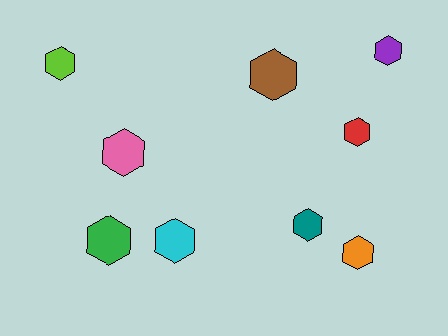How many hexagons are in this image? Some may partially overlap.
There are 9 hexagons.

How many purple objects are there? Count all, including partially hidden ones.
There is 1 purple object.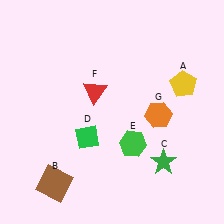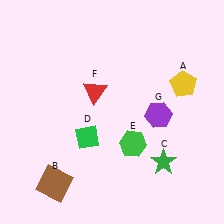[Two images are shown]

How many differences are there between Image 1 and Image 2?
There is 1 difference between the two images.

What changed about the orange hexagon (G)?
In Image 1, G is orange. In Image 2, it changed to purple.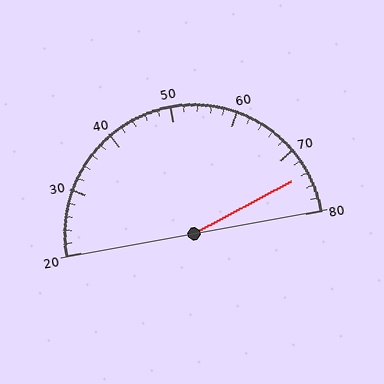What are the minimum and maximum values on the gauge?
The gauge ranges from 20 to 80.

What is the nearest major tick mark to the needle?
The nearest major tick mark is 70.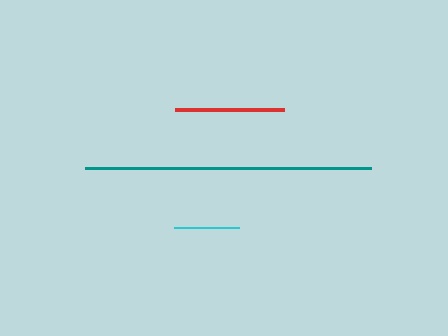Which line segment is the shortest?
The cyan line is the shortest at approximately 64 pixels.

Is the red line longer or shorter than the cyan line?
The red line is longer than the cyan line.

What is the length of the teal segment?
The teal segment is approximately 286 pixels long.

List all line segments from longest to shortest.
From longest to shortest: teal, red, cyan.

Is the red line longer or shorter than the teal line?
The teal line is longer than the red line.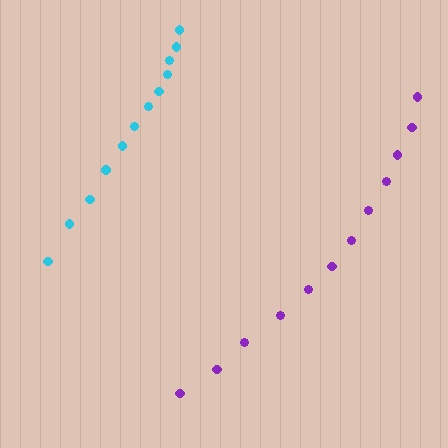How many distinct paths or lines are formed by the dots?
There are 2 distinct paths.